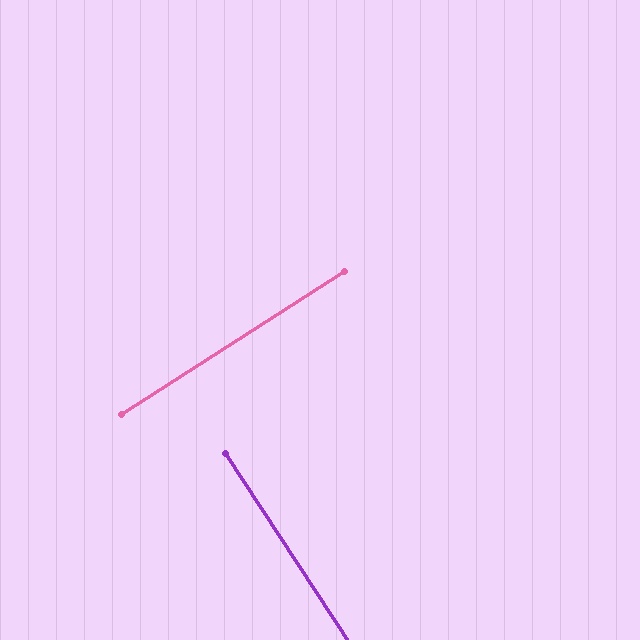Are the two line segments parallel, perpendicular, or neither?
Perpendicular — they meet at approximately 90°.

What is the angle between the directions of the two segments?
Approximately 90 degrees.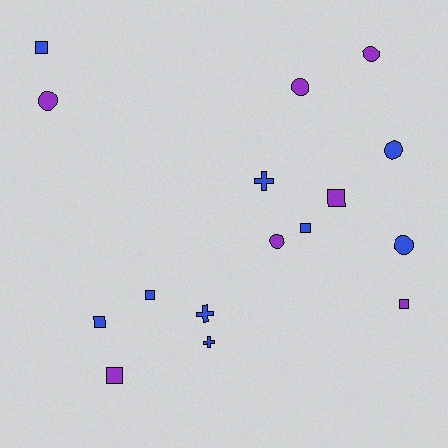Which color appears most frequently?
Blue, with 9 objects.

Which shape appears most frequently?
Square, with 7 objects.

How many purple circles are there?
There are 4 purple circles.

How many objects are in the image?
There are 16 objects.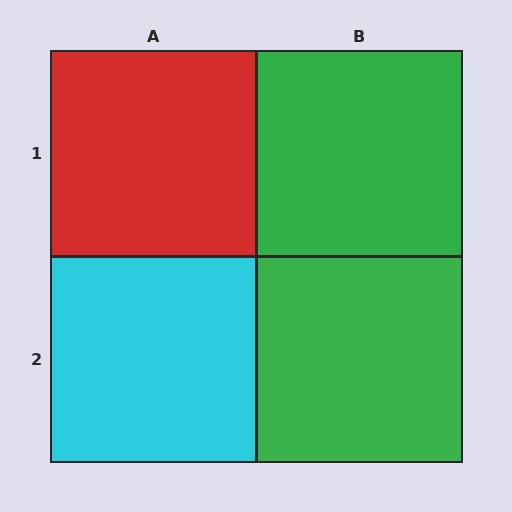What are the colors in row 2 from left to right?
Cyan, green.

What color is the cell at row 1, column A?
Red.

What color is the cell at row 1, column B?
Green.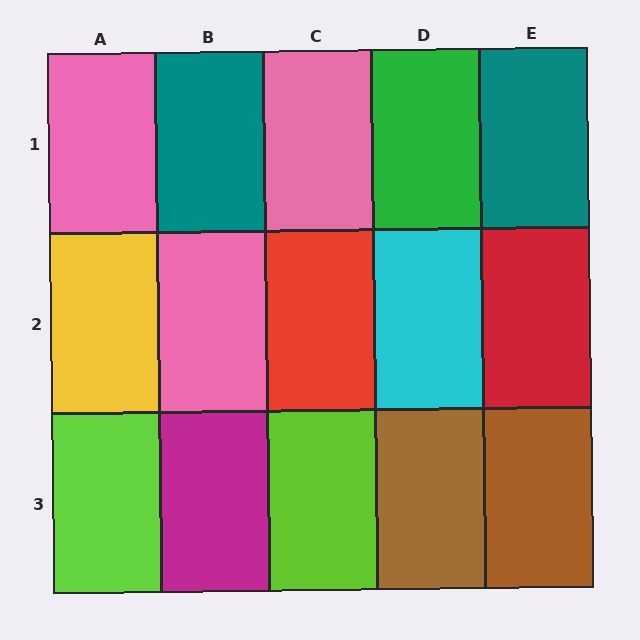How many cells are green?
1 cell is green.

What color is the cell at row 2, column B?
Pink.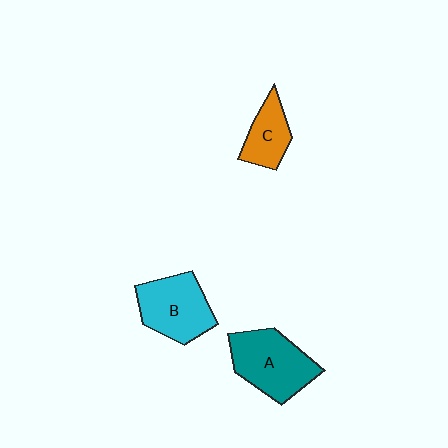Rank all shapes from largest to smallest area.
From largest to smallest: A (teal), B (cyan), C (orange).